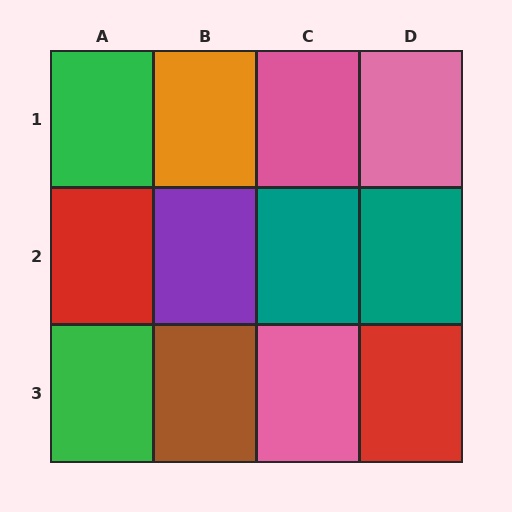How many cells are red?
2 cells are red.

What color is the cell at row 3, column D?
Red.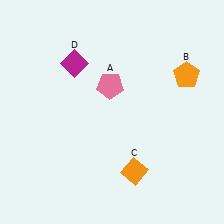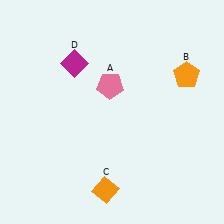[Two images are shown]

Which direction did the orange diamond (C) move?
The orange diamond (C) moved left.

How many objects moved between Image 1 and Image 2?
1 object moved between the two images.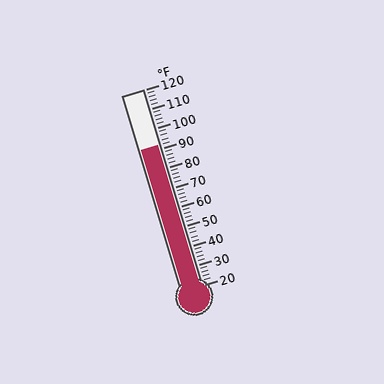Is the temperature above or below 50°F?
The temperature is above 50°F.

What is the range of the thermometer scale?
The thermometer scale ranges from 20°F to 120°F.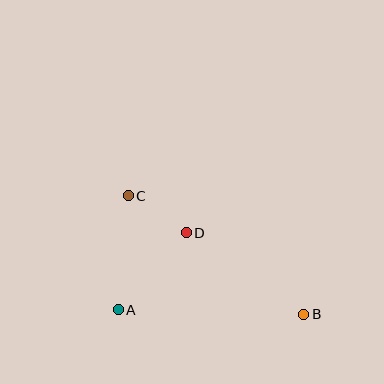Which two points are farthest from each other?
Points B and C are farthest from each other.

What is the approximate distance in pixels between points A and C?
The distance between A and C is approximately 115 pixels.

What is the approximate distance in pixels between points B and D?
The distance between B and D is approximately 143 pixels.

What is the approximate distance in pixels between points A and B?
The distance between A and B is approximately 185 pixels.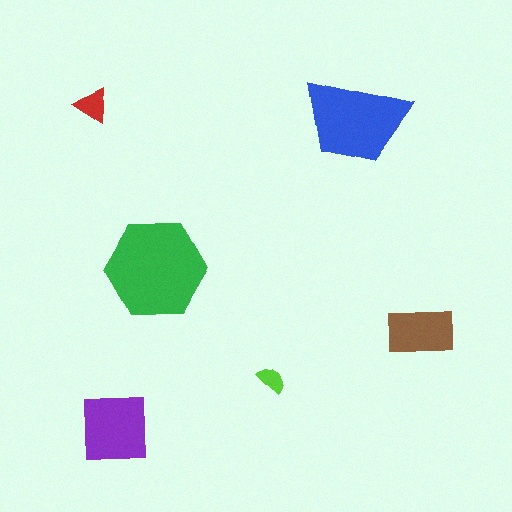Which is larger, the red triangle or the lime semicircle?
The red triangle.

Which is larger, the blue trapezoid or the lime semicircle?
The blue trapezoid.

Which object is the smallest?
The lime semicircle.